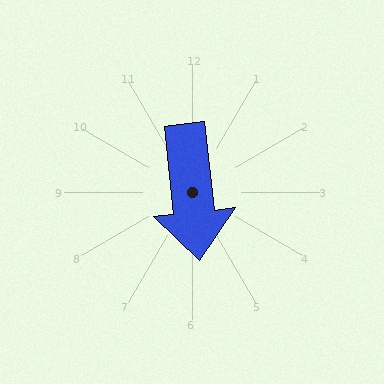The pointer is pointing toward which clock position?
Roughly 6 o'clock.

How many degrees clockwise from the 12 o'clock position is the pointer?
Approximately 174 degrees.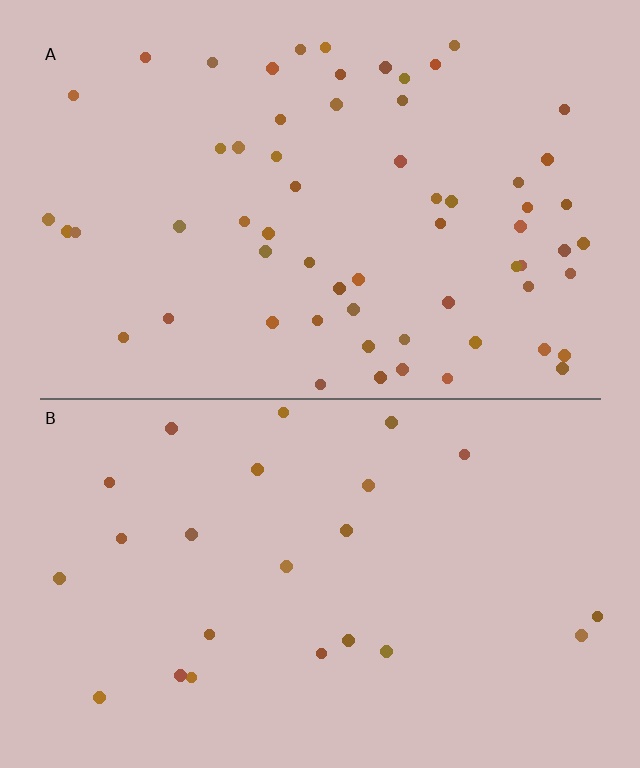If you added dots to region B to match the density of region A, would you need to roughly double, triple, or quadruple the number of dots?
Approximately triple.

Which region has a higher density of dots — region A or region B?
A (the top).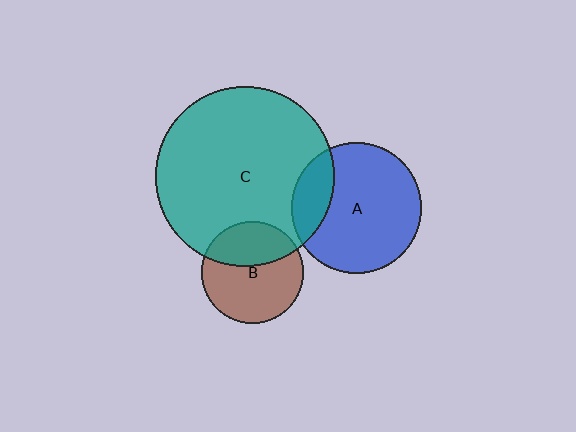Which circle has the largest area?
Circle C (teal).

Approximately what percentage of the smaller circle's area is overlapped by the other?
Approximately 20%.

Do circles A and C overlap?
Yes.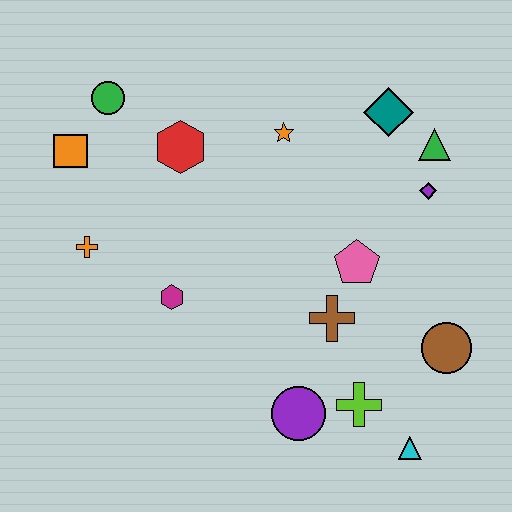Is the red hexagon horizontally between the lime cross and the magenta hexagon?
Yes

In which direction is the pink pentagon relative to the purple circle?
The pink pentagon is above the purple circle.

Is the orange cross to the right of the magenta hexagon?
No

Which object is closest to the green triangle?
The purple diamond is closest to the green triangle.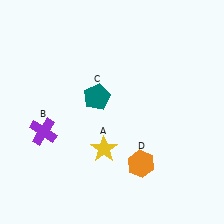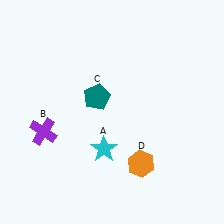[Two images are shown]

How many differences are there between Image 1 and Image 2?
There is 1 difference between the two images.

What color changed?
The star (A) changed from yellow in Image 1 to cyan in Image 2.